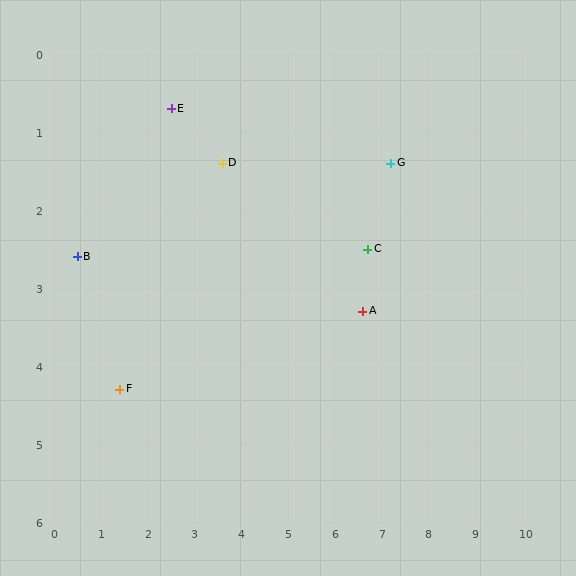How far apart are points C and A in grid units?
Points C and A are about 0.8 grid units apart.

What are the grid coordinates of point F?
Point F is at approximately (1.4, 4.3).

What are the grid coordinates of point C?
Point C is at approximately (6.7, 2.5).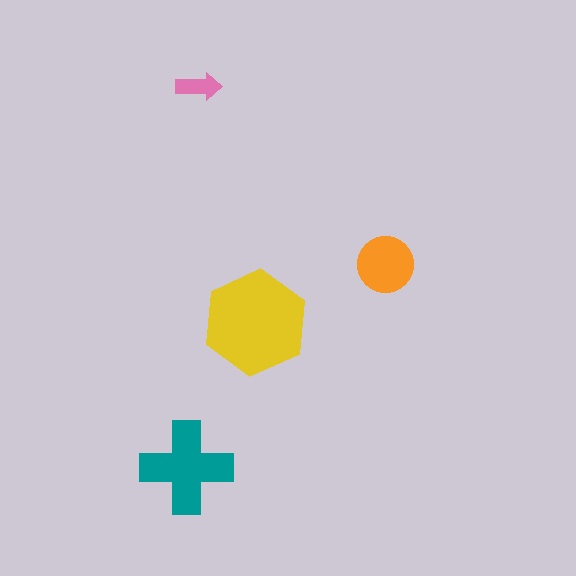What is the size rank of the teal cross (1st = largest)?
2nd.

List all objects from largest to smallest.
The yellow hexagon, the teal cross, the orange circle, the pink arrow.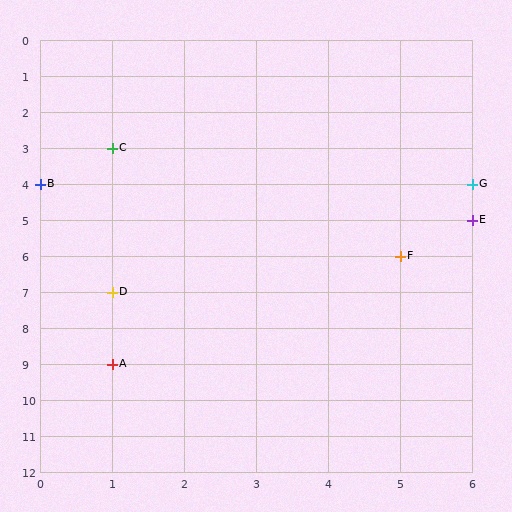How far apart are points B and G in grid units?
Points B and G are 6 columns apart.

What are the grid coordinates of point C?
Point C is at grid coordinates (1, 3).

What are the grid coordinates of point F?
Point F is at grid coordinates (5, 6).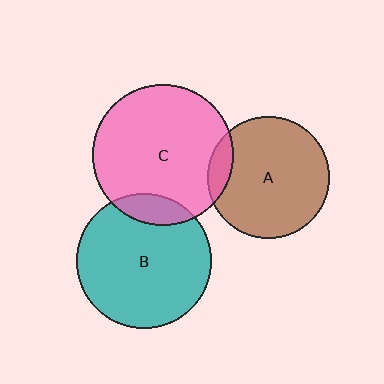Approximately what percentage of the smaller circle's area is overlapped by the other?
Approximately 15%.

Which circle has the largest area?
Circle C (pink).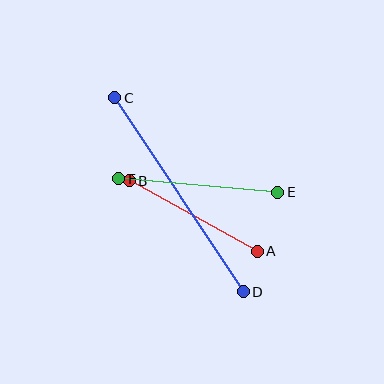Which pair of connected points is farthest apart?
Points C and D are farthest apart.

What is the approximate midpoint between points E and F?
The midpoint is at approximately (198, 186) pixels.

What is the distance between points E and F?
The distance is approximately 160 pixels.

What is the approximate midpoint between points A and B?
The midpoint is at approximately (193, 216) pixels.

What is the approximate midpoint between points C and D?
The midpoint is at approximately (179, 195) pixels.